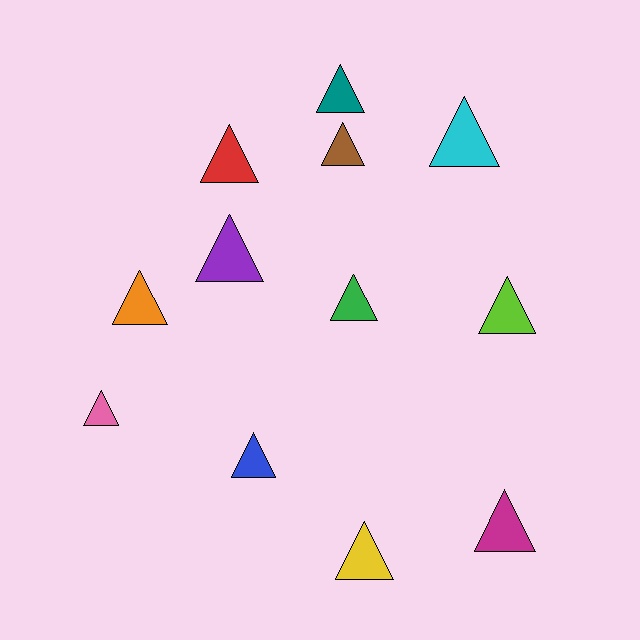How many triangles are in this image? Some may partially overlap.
There are 12 triangles.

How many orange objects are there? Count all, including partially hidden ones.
There is 1 orange object.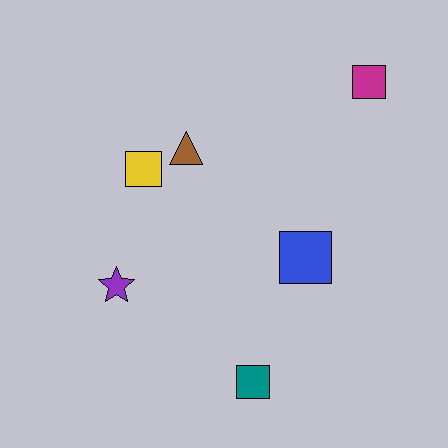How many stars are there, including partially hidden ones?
There is 1 star.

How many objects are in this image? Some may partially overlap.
There are 6 objects.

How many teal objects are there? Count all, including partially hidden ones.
There is 1 teal object.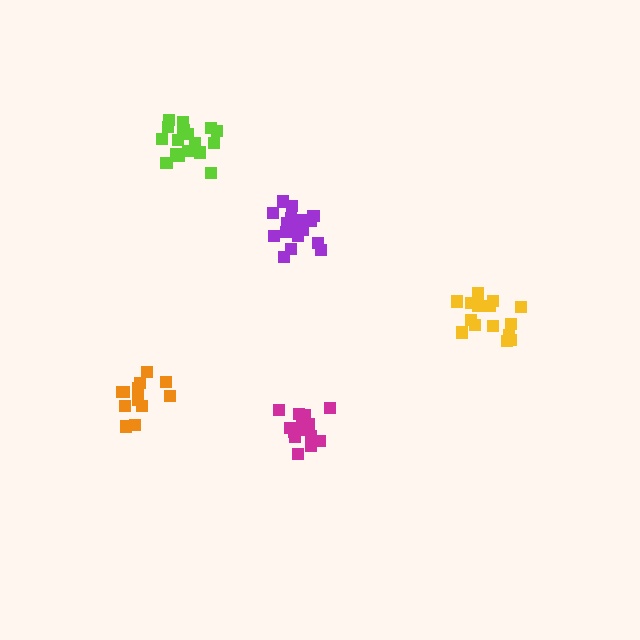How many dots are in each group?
Group 1: 17 dots, Group 2: 15 dots, Group 3: 18 dots, Group 4: 15 dots, Group 5: 12 dots (77 total).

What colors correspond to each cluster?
The clusters are colored: lime, yellow, purple, magenta, orange.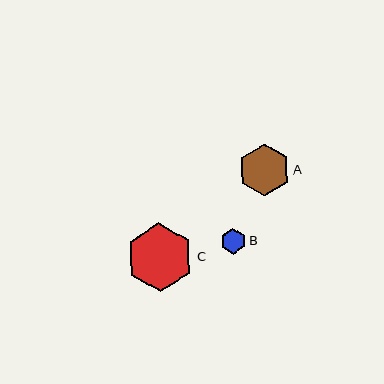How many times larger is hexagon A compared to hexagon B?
Hexagon A is approximately 2.0 times the size of hexagon B.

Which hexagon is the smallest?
Hexagon B is the smallest with a size of approximately 25 pixels.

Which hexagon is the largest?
Hexagon C is the largest with a size of approximately 68 pixels.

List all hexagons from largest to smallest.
From largest to smallest: C, A, B.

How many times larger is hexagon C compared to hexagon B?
Hexagon C is approximately 2.7 times the size of hexagon B.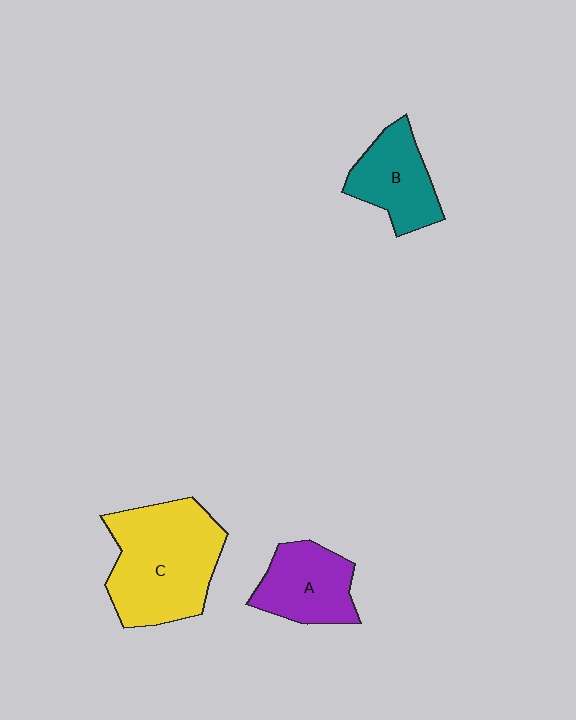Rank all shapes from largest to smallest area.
From largest to smallest: C (yellow), A (purple), B (teal).